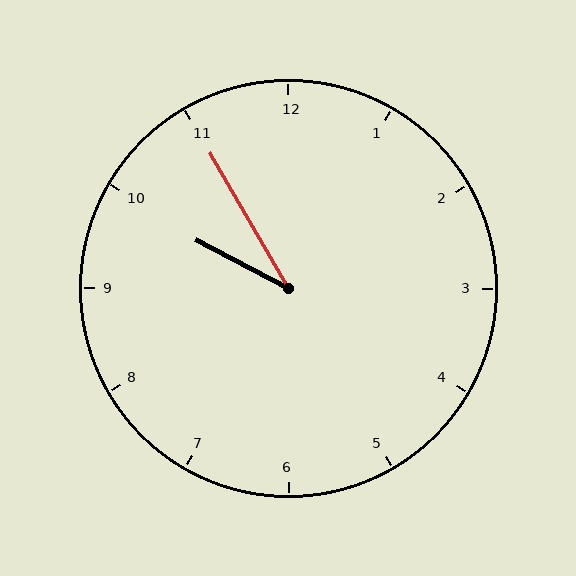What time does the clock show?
9:55.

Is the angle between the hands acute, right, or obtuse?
It is acute.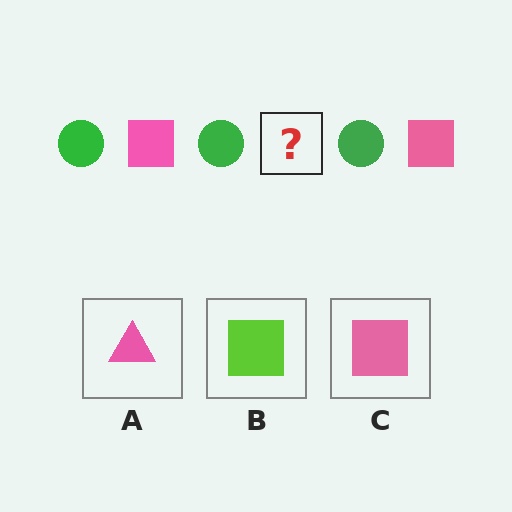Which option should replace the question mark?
Option C.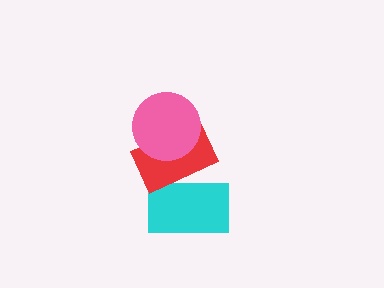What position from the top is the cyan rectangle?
The cyan rectangle is 3rd from the top.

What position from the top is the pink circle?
The pink circle is 1st from the top.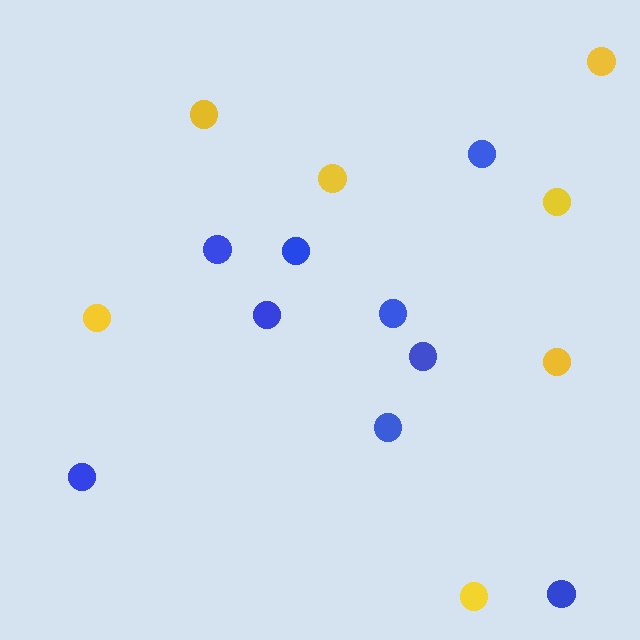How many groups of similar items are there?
There are 2 groups: one group of blue circles (9) and one group of yellow circles (7).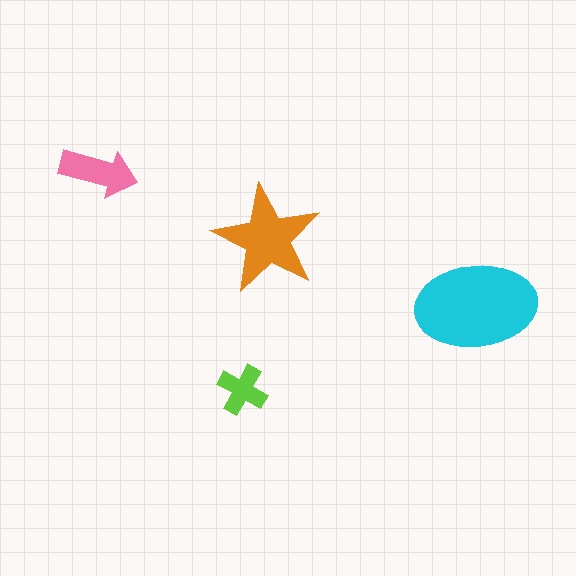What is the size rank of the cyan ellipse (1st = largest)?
1st.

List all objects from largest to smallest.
The cyan ellipse, the orange star, the pink arrow, the lime cross.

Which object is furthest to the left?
The pink arrow is leftmost.